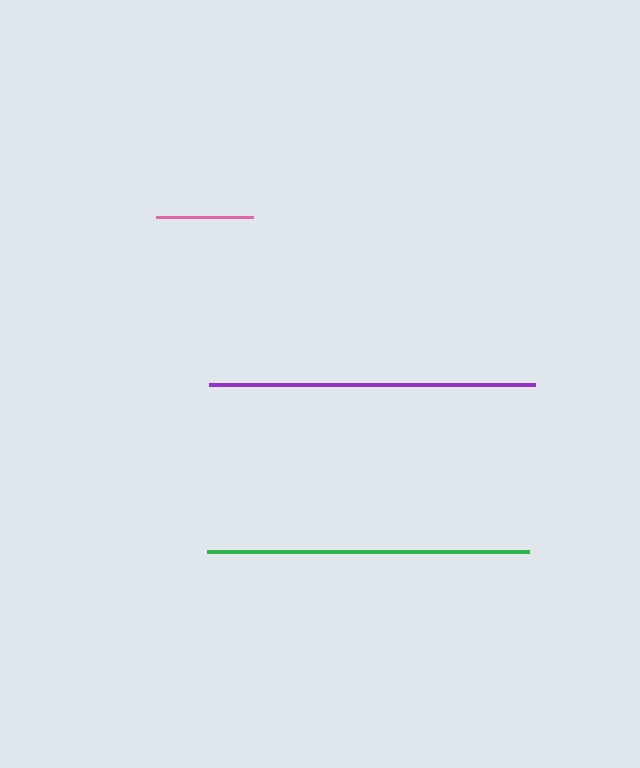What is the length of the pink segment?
The pink segment is approximately 97 pixels long.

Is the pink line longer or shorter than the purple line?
The purple line is longer than the pink line.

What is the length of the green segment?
The green segment is approximately 322 pixels long.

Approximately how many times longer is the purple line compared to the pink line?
The purple line is approximately 3.4 times the length of the pink line.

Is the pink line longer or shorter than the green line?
The green line is longer than the pink line.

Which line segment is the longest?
The purple line is the longest at approximately 325 pixels.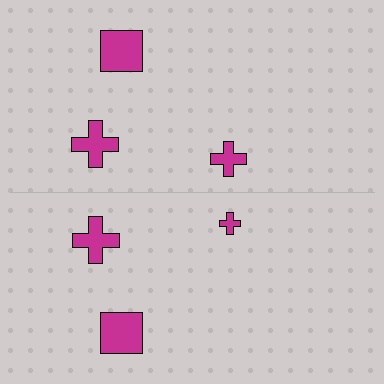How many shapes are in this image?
There are 6 shapes in this image.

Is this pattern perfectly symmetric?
No, the pattern is not perfectly symmetric. The magenta cross on the bottom side has a different size than its mirror counterpart.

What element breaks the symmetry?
The magenta cross on the bottom side has a different size than its mirror counterpart.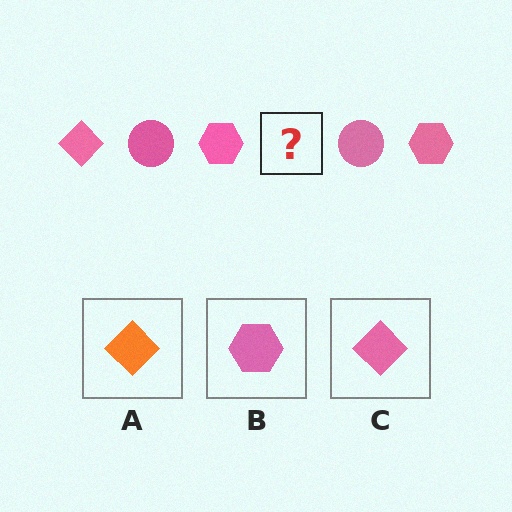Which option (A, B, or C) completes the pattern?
C.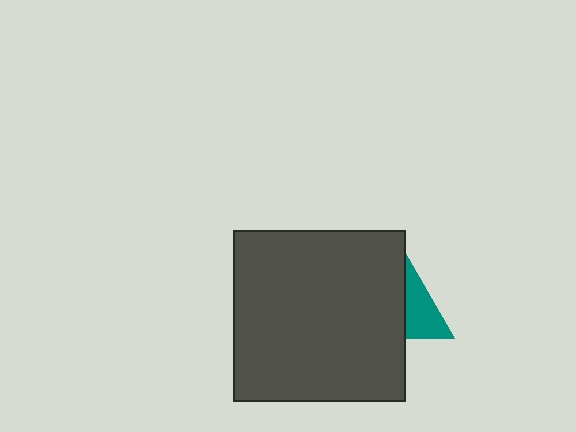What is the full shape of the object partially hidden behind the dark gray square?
The partially hidden object is a teal triangle.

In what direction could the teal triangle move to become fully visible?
The teal triangle could move right. That would shift it out from behind the dark gray square entirely.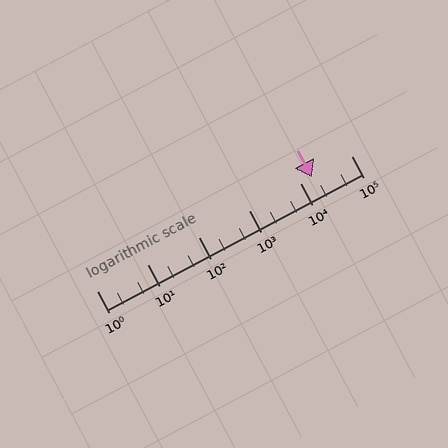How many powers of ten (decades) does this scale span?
The scale spans 5 decades, from 1 to 100000.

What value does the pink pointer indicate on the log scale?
The pointer indicates approximately 17000.